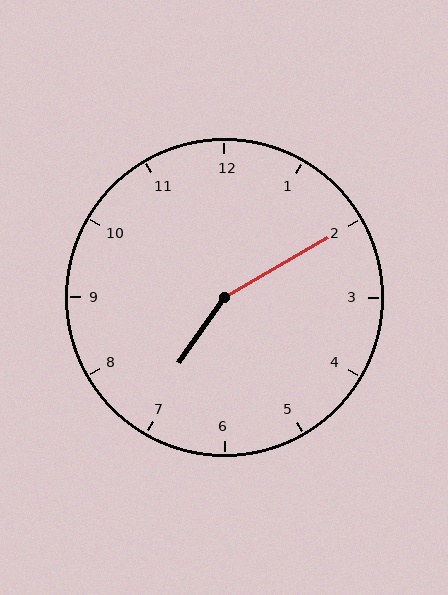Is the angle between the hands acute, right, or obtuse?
It is obtuse.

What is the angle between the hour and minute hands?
Approximately 155 degrees.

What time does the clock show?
7:10.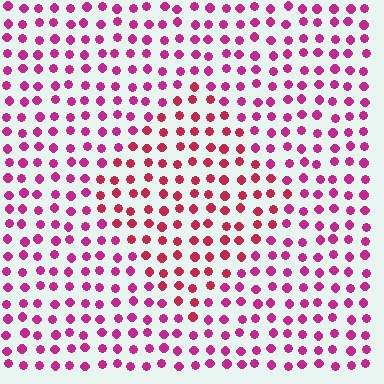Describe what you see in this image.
The image is filled with small magenta elements in a uniform arrangement. A diamond-shaped region is visible where the elements are tinted to a slightly different hue, forming a subtle color boundary.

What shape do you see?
I see a diamond.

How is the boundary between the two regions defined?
The boundary is defined purely by a slight shift in hue (about 27 degrees). Spacing, size, and orientation are identical on both sides.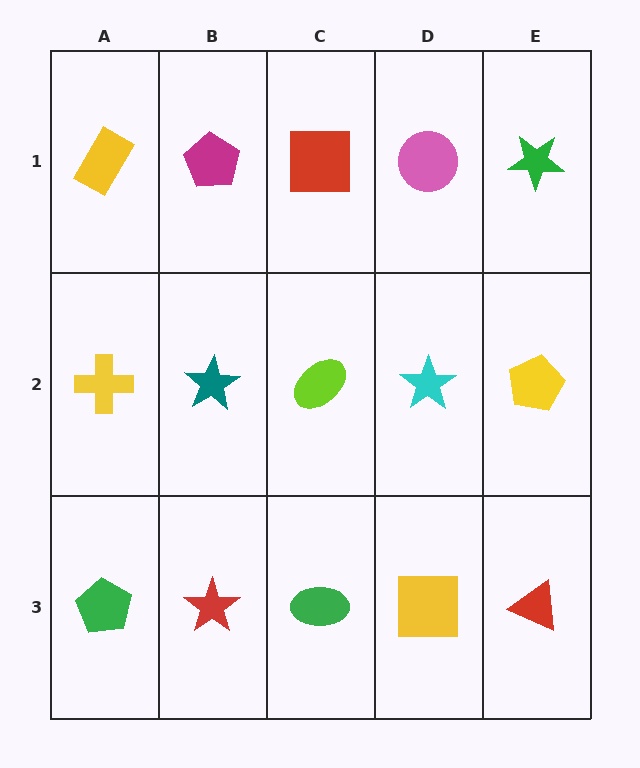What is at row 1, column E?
A green star.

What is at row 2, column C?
A lime ellipse.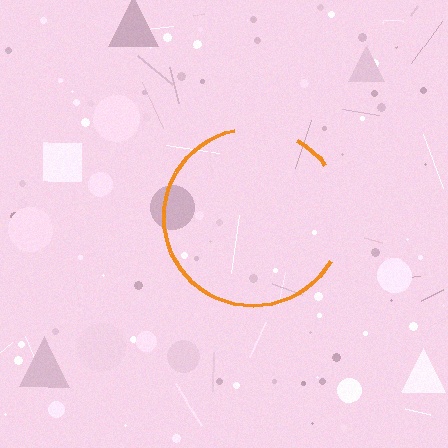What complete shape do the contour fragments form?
The contour fragments form a circle.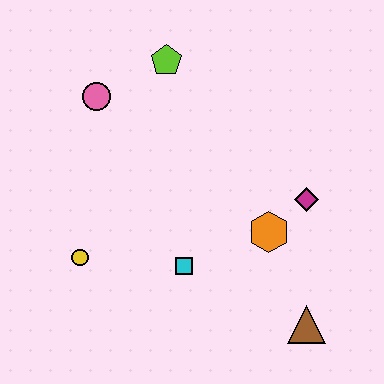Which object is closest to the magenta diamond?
The orange hexagon is closest to the magenta diamond.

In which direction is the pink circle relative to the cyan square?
The pink circle is above the cyan square.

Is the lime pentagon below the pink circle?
No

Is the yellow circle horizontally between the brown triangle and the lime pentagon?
No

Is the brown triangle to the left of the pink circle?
No